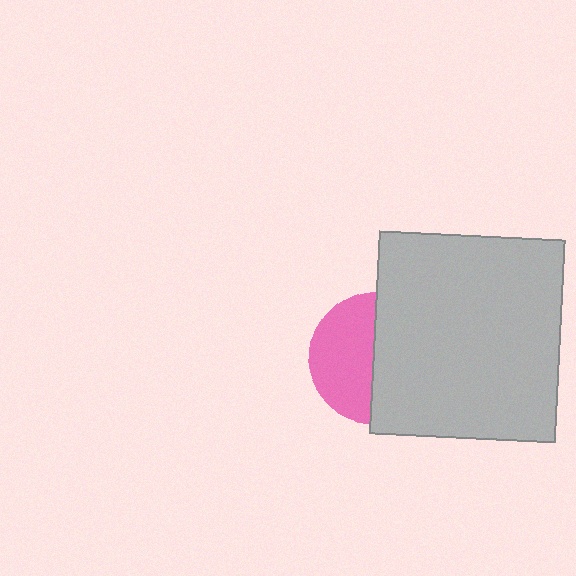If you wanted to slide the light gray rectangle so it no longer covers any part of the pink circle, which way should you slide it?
Slide it right — that is the most direct way to separate the two shapes.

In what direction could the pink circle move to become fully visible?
The pink circle could move left. That would shift it out from behind the light gray rectangle entirely.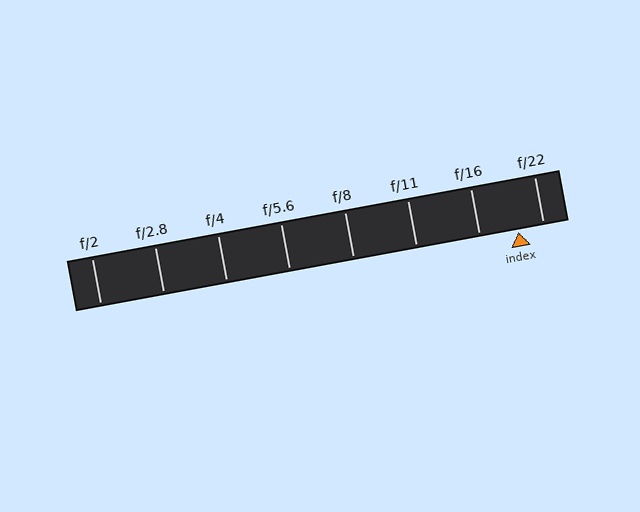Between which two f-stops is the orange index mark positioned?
The index mark is between f/16 and f/22.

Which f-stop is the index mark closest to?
The index mark is closest to f/22.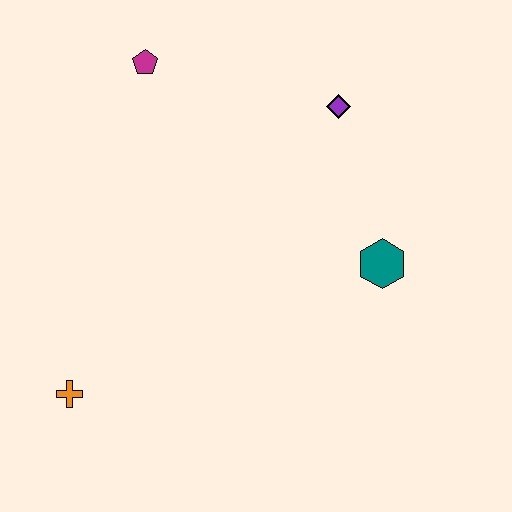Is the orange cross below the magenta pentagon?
Yes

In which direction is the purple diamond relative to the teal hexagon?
The purple diamond is above the teal hexagon.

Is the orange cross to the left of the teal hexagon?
Yes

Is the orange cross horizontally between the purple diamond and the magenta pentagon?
No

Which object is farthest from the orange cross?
The purple diamond is farthest from the orange cross.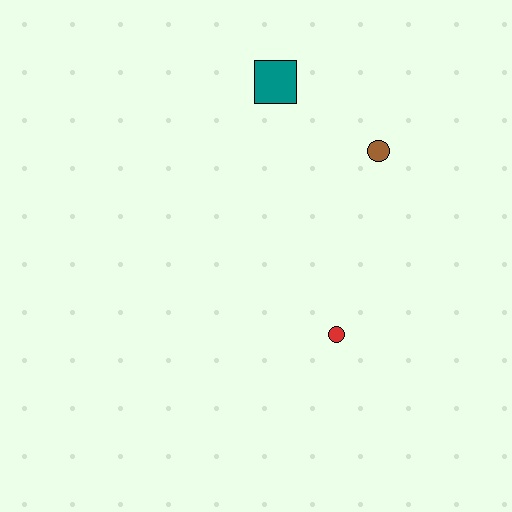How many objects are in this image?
There are 3 objects.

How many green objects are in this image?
There are no green objects.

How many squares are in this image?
There is 1 square.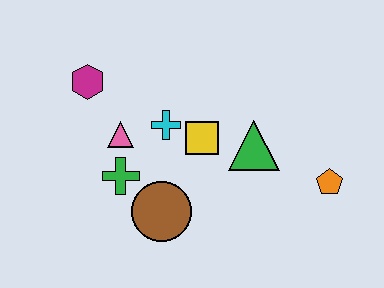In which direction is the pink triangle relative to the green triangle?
The pink triangle is to the left of the green triangle.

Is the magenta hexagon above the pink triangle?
Yes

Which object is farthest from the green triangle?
The magenta hexagon is farthest from the green triangle.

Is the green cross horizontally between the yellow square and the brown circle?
No